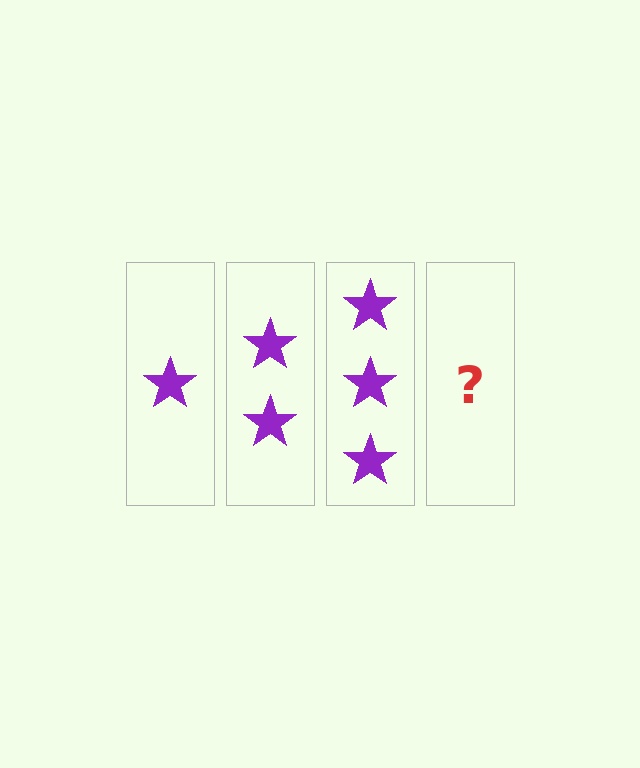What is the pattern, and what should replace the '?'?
The pattern is that each step adds one more star. The '?' should be 4 stars.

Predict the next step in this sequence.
The next step is 4 stars.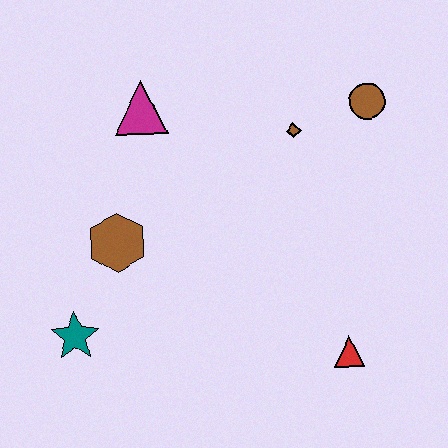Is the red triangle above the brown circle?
No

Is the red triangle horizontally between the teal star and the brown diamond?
No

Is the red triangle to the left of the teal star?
No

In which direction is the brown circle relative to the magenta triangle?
The brown circle is to the right of the magenta triangle.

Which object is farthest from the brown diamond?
The teal star is farthest from the brown diamond.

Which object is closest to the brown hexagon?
The teal star is closest to the brown hexagon.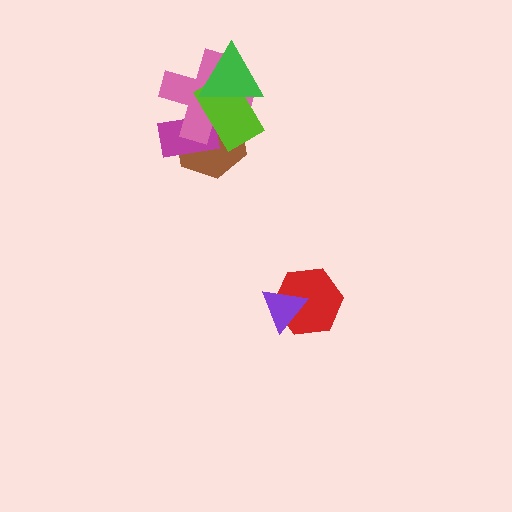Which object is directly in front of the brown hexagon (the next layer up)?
The magenta rectangle is directly in front of the brown hexagon.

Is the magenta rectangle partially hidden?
Yes, it is partially covered by another shape.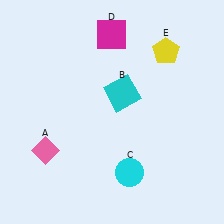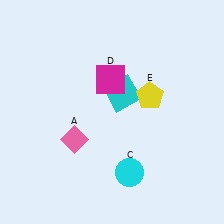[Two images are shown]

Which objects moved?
The objects that moved are: the pink diamond (A), the magenta square (D), the yellow pentagon (E).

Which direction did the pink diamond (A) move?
The pink diamond (A) moved right.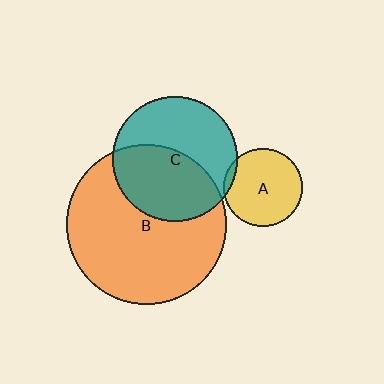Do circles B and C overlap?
Yes.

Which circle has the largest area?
Circle B (orange).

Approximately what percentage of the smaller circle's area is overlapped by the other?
Approximately 50%.